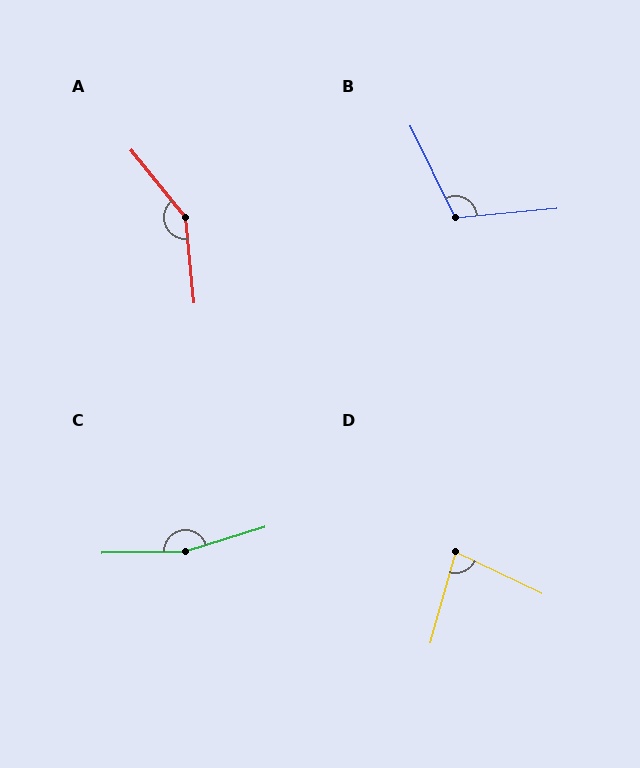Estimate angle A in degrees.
Approximately 147 degrees.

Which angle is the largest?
C, at approximately 164 degrees.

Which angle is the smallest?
D, at approximately 80 degrees.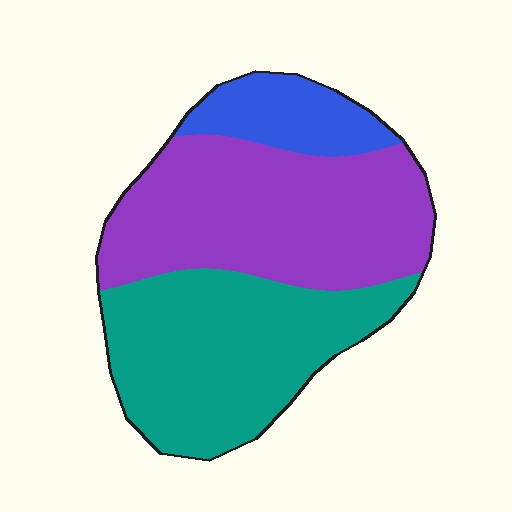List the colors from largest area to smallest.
From largest to smallest: purple, teal, blue.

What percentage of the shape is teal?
Teal takes up between a quarter and a half of the shape.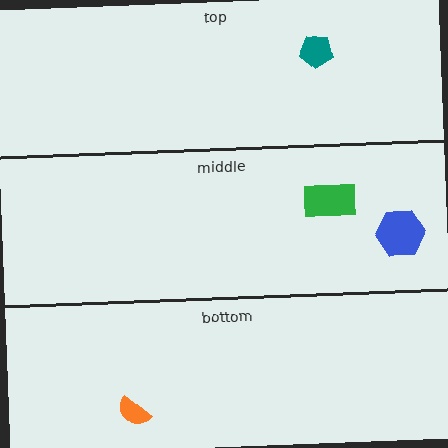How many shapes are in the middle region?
2.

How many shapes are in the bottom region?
1.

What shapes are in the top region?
The teal pentagon.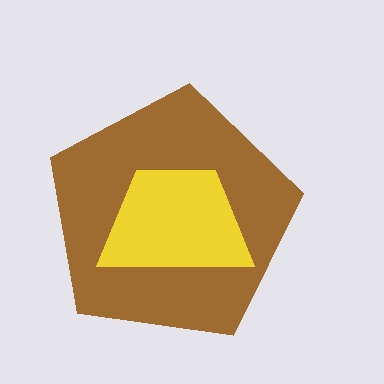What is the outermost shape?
The brown pentagon.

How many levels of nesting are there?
2.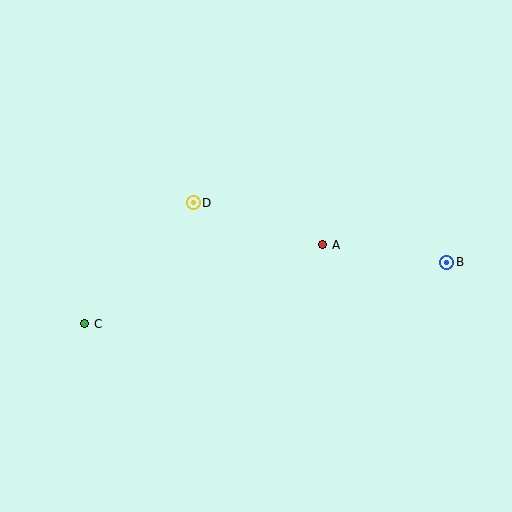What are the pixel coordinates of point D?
Point D is at (193, 203).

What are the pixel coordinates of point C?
Point C is at (85, 324).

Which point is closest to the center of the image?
Point A at (323, 245) is closest to the center.